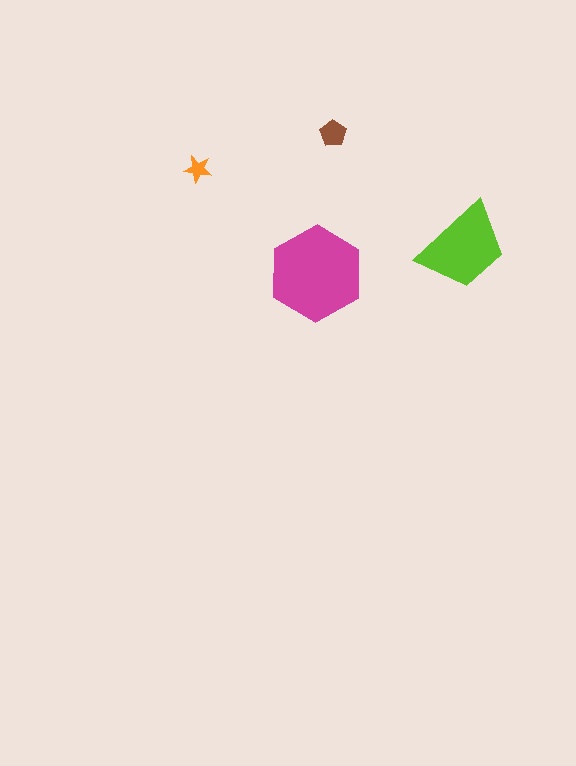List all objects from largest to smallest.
The magenta hexagon, the lime trapezoid, the brown pentagon, the orange star.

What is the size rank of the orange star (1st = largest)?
4th.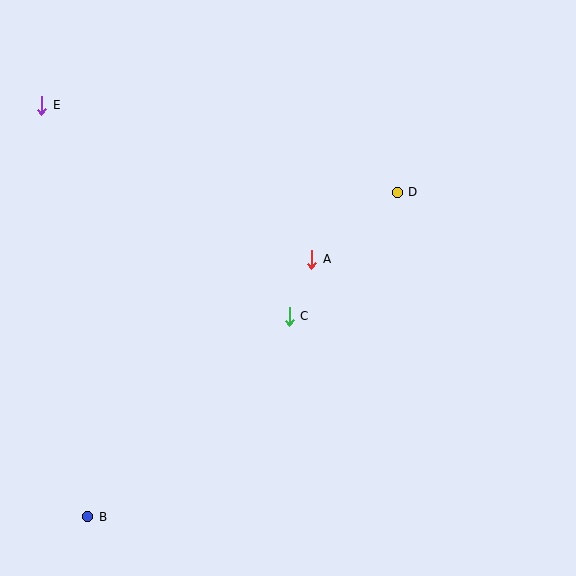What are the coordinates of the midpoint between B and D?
The midpoint between B and D is at (243, 355).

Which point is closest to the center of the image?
Point C at (289, 316) is closest to the center.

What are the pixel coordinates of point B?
Point B is at (88, 517).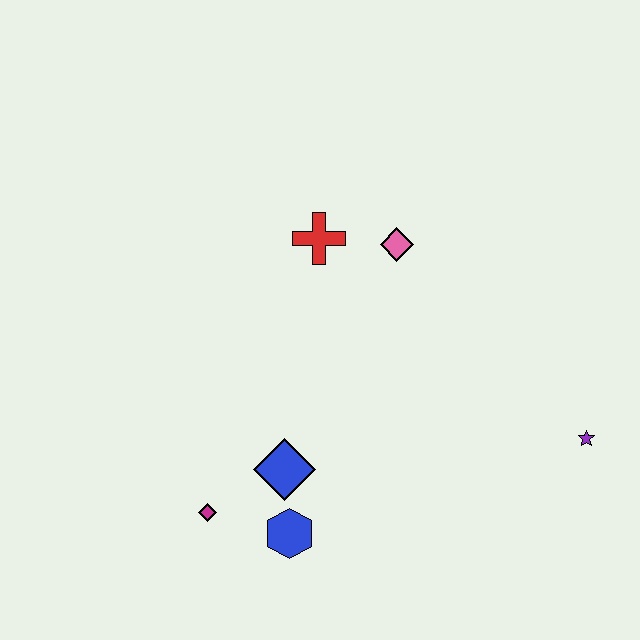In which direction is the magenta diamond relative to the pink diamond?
The magenta diamond is below the pink diamond.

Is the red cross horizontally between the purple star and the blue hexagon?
Yes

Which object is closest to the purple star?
The pink diamond is closest to the purple star.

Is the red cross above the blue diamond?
Yes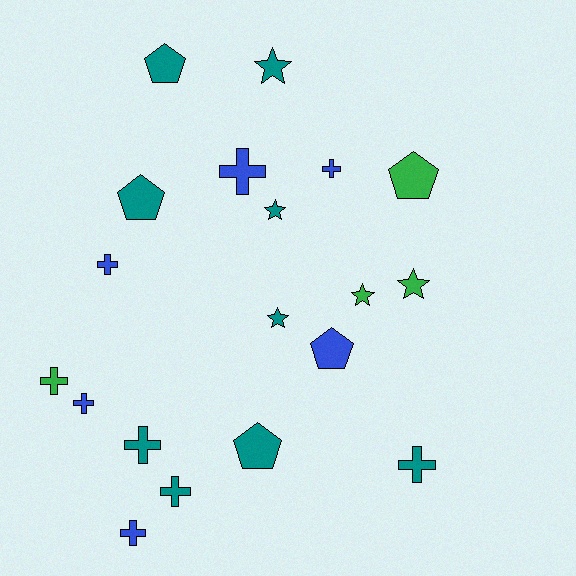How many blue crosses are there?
There are 5 blue crosses.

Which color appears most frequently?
Teal, with 9 objects.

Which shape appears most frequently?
Cross, with 9 objects.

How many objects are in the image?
There are 19 objects.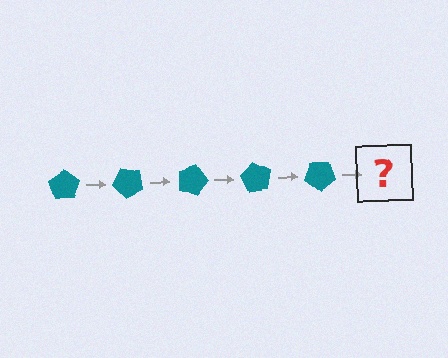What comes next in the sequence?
The next element should be a teal pentagon rotated 225 degrees.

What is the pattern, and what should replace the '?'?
The pattern is that the pentagon rotates 45 degrees each step. The '?' should be a teal pentagon rotated 225 degrees.